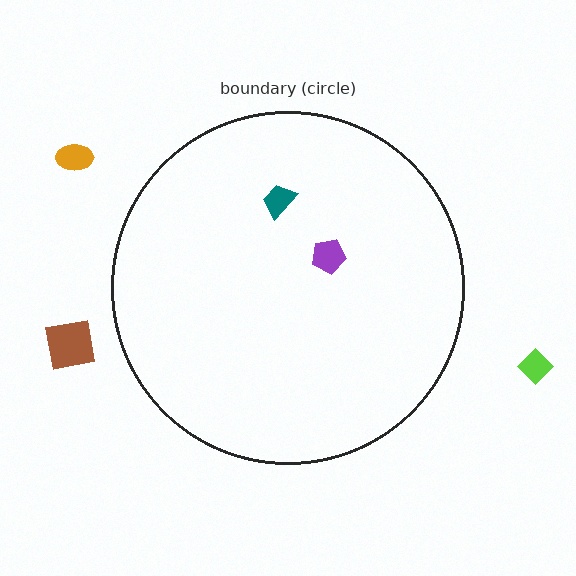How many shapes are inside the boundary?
2 inside, 3 outside.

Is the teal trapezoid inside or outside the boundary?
Inside.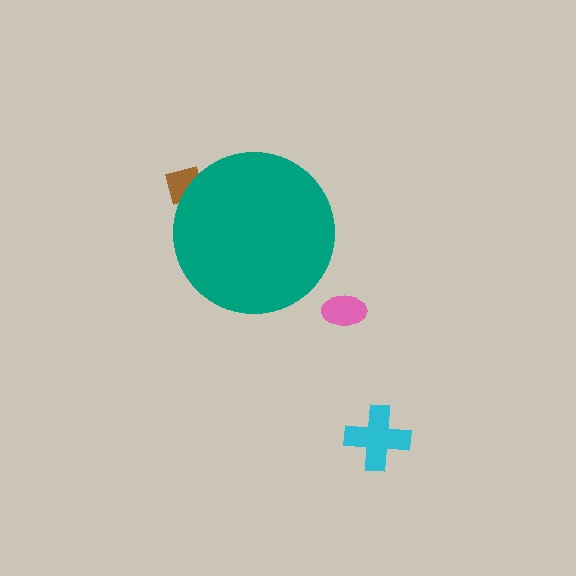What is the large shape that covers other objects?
A teal circle.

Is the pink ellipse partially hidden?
No, the pink ellipse is fully visible.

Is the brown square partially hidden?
Yes, the brown square is partially hidden behind the teal circle.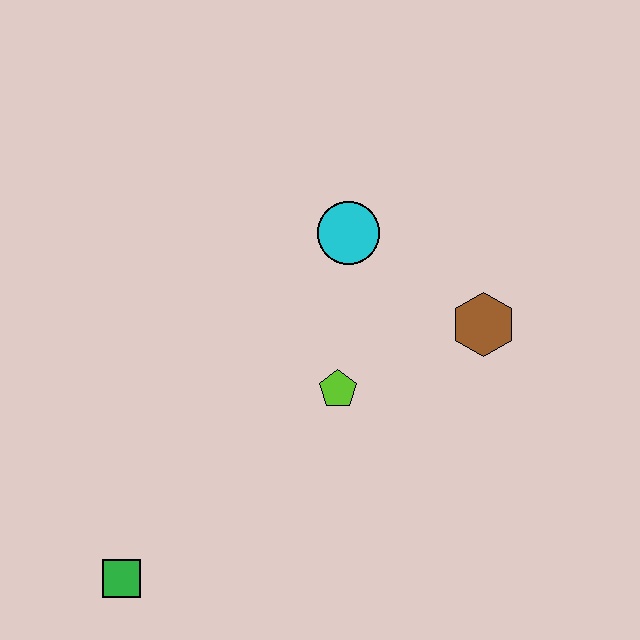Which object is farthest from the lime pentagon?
The green square is farthest from the lime pentagon.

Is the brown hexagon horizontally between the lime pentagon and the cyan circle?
No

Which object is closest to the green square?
The lime pentagon is closest to the green square.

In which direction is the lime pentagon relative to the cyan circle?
The lime pentagon is below the cyan circle.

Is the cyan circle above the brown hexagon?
Yes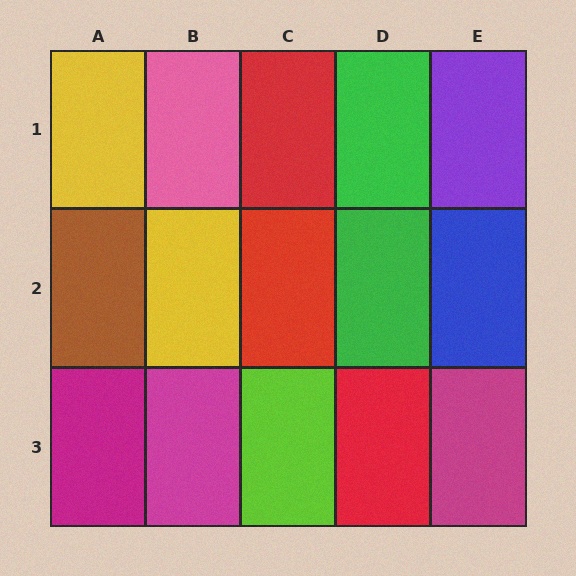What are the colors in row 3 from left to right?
Magenta, magenta, lime, red, magenta.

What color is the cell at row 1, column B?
Pink.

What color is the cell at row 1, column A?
Yellow.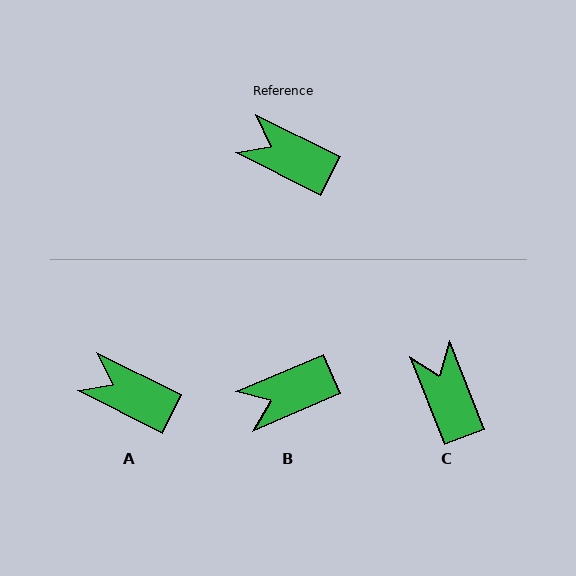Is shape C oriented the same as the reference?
No, it is off by about 42 degrees.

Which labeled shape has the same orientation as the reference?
A.